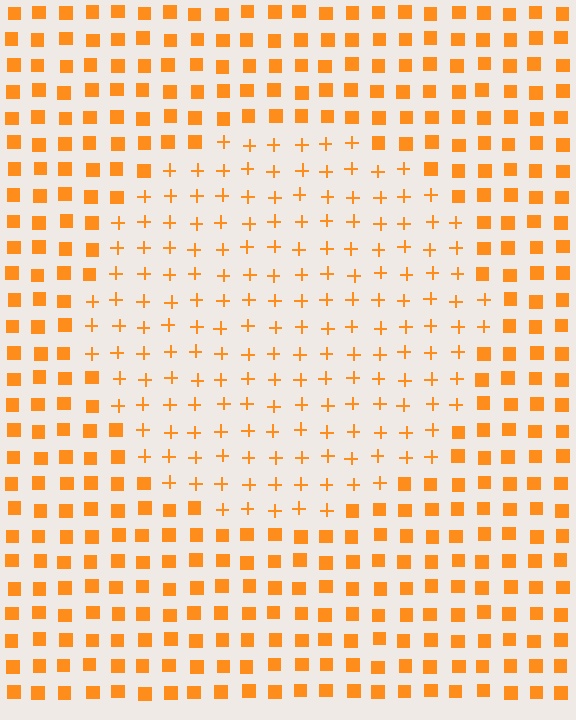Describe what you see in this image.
The image is filled with small orange elements arranged in a uniform grid. A circle-shaped region contains plus signs, while the surrounding area contains squares. The boundary is defined purely by the change in element shape.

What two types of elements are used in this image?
The image uses plus signs inside the circle region and squares outside it.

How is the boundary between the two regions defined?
The boundary is defined by a change in element shape: plus signs inside vs. squares outside. All elements share the same color and spacing.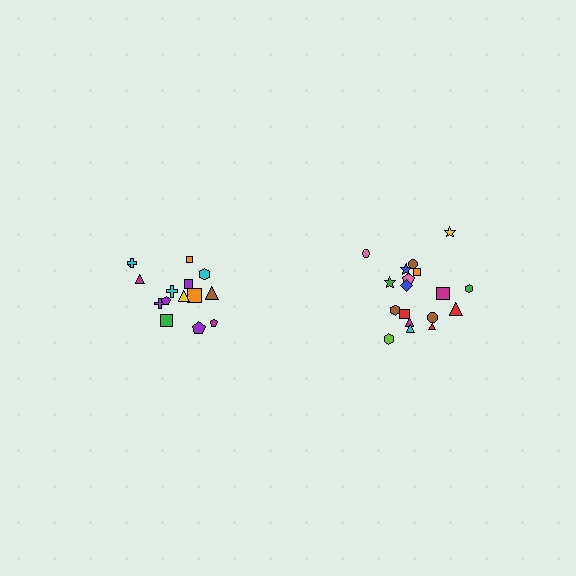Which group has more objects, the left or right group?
The right group.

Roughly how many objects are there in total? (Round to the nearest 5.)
Roughly 35 objects in total.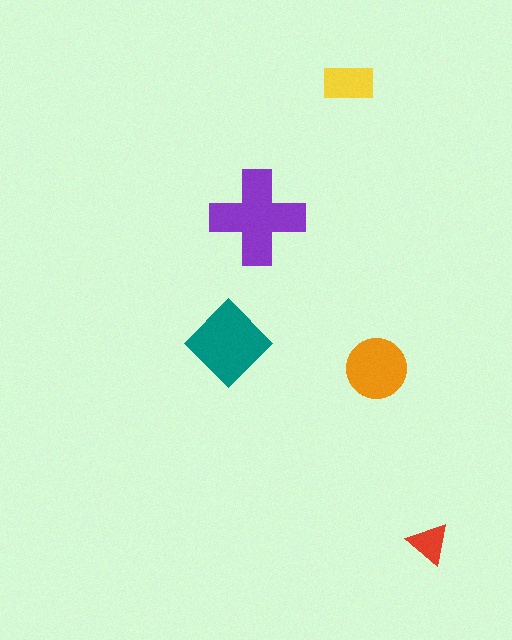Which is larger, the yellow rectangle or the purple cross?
The purple cross.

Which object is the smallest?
The red triangle.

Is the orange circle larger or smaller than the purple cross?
Smaller.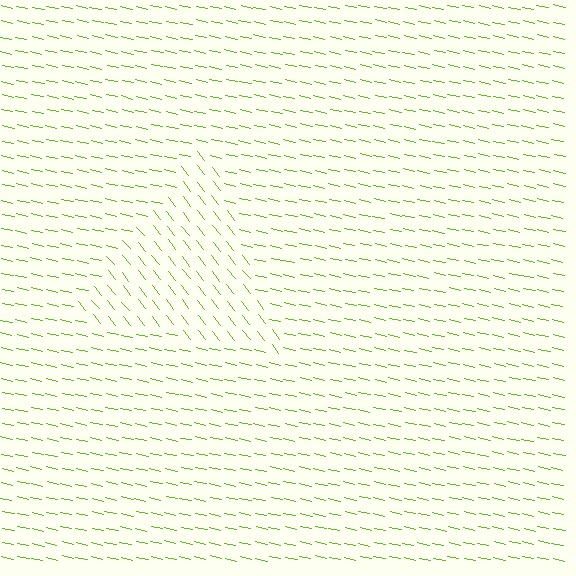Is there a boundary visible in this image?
Yes, there is a texture boundary formed by a change in line orientation.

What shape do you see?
I see a triangle.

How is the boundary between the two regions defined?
The boundary is defined purely by a change in line orientation (approximately 39 degrees difference). All lines are the same color and thickness.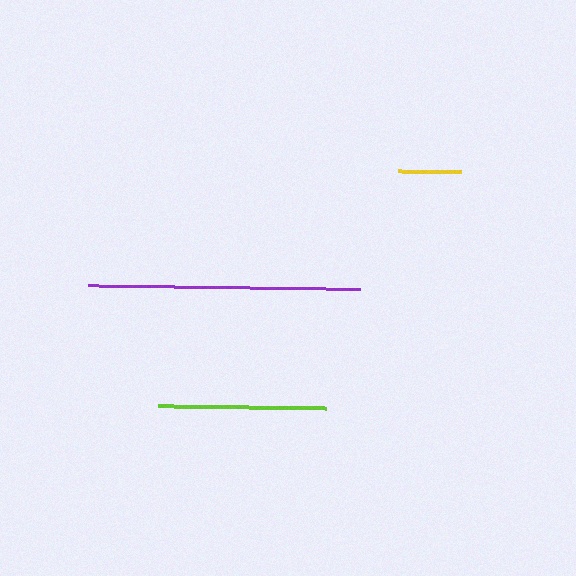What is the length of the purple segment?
The purple segment is approximately 272 pixels long.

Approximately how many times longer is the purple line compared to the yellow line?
The purple line is approximately 4.3 times the length of the yellow line.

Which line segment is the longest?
The purple line is the longest at approximately 272 pixels.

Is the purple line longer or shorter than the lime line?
The purple line is longer than the lime line.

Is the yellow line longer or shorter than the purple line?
The purple line is longer than the yellow line.